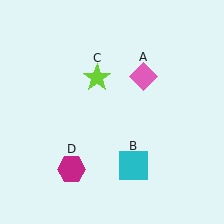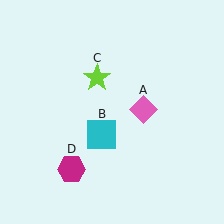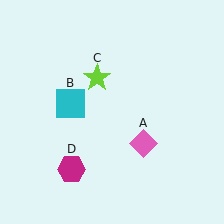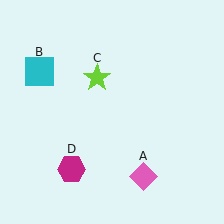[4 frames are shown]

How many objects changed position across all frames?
2 objects changed position: pink diamond (object A), cyan square (object B).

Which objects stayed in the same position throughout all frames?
Lime star (object C) and magenta hexagon (object D) remained stationary.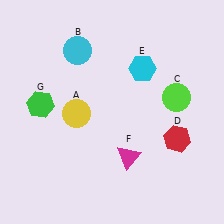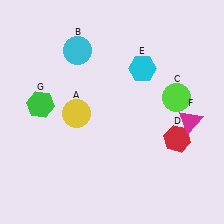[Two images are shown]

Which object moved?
The magenta triangle (F) moved right.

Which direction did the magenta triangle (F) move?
The magenta triangle (F) moved right.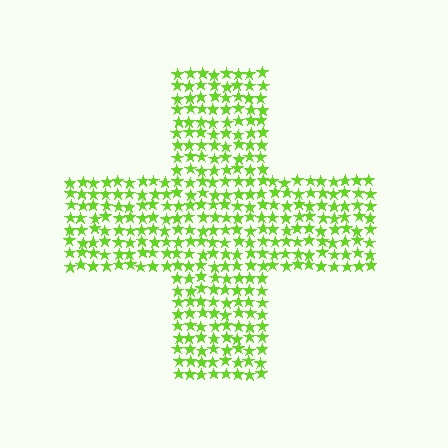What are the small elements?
The small elements are stars.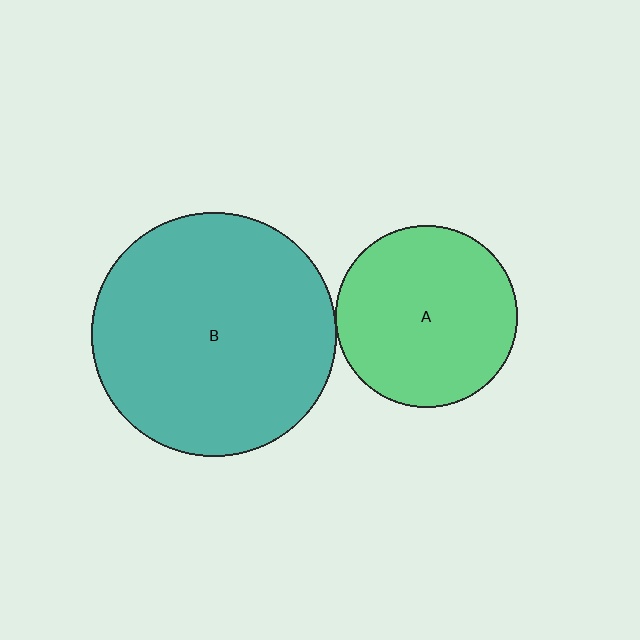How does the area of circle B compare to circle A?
Approximately 1.8 times.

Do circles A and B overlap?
Yes.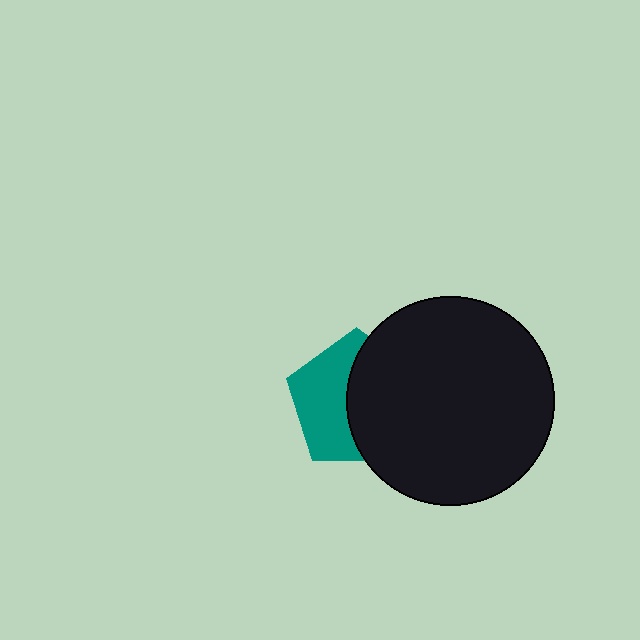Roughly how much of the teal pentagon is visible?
About half of it is visible (roughly 47%).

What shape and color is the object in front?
The object in front is a black circle.